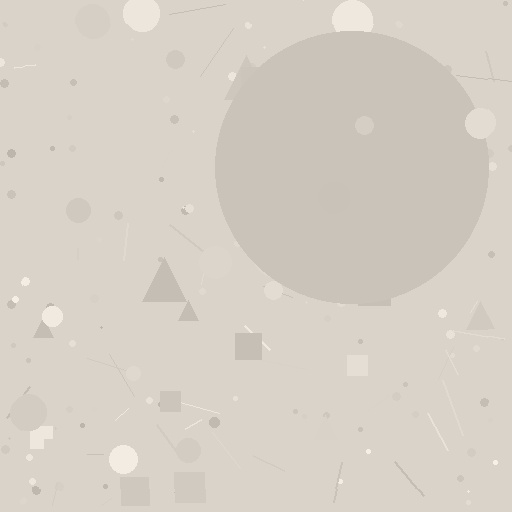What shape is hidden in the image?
A circle is hidden in the image.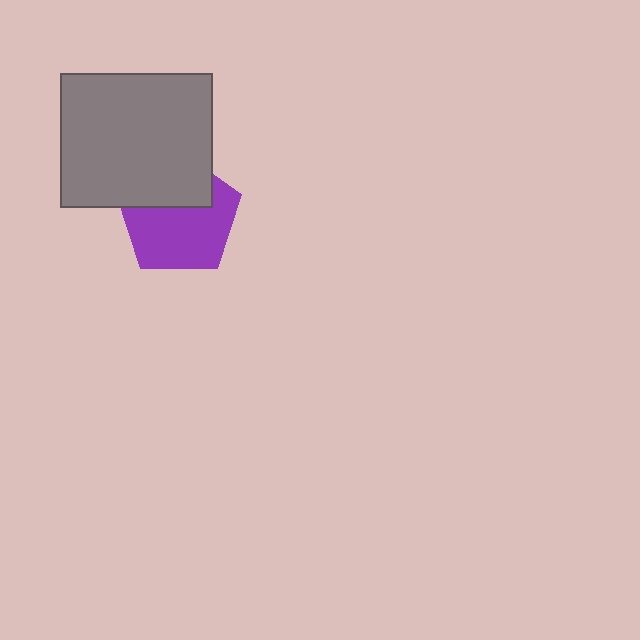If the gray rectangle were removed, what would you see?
You would see the complete purple pentagon.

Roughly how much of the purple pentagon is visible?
About half of it is visible (roughly 64%).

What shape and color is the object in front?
The object in front is a gray rectangle.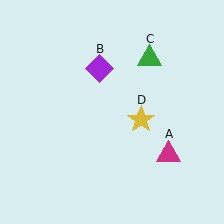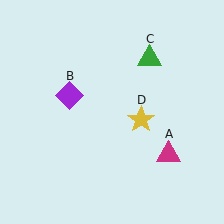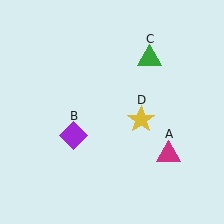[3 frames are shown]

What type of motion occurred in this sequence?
The purple diamond (object B) rotated counterclockwise around the center of the scene.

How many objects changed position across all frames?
1 object changed position: purple diamond (object B).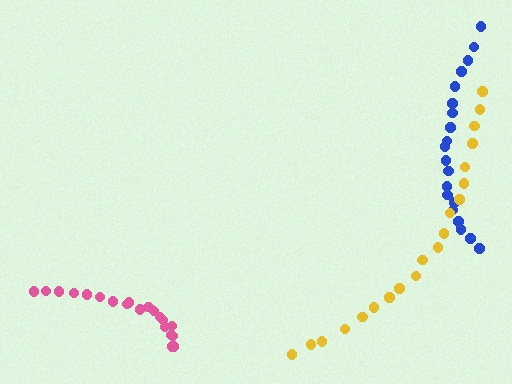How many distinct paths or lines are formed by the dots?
There are 3 distinct paths.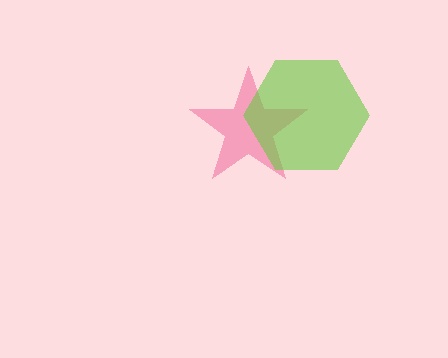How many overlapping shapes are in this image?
There are 2 overlapping shapes in the image.